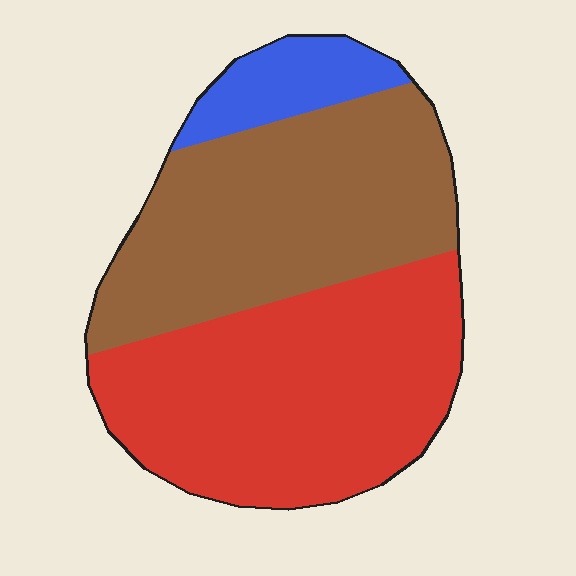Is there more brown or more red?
Red.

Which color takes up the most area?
Red, at roughly 45%.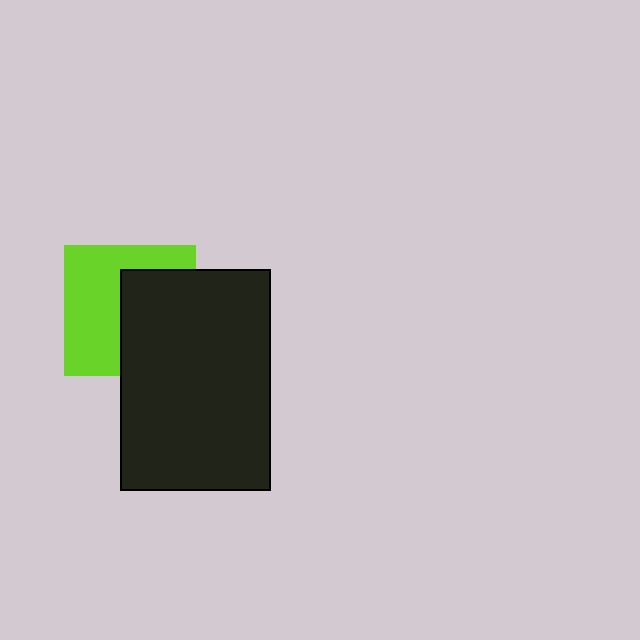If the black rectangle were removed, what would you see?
You would see the complete lime square.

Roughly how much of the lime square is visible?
About half of it is visible (roughly 53%).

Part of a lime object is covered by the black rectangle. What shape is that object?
It is a square.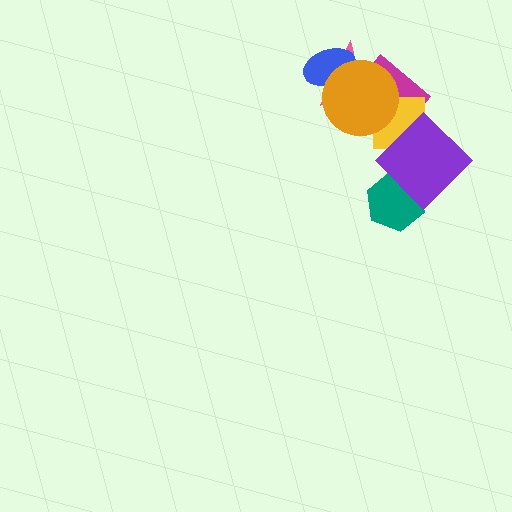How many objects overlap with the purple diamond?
3 objects overlap with the purple diamond.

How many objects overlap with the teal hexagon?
1 object overlaps with the teal hexagon.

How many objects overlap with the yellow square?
3 objects overlap with the yellow square.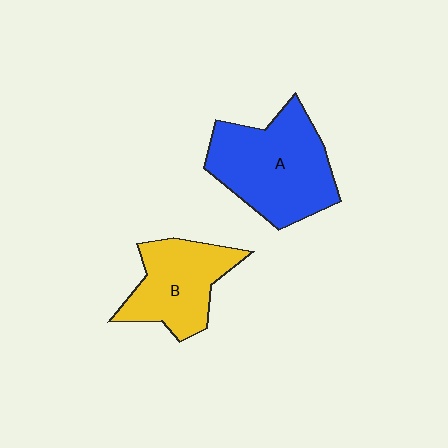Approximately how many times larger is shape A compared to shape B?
Approximately 1.4 times.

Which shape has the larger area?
Shape A (blue).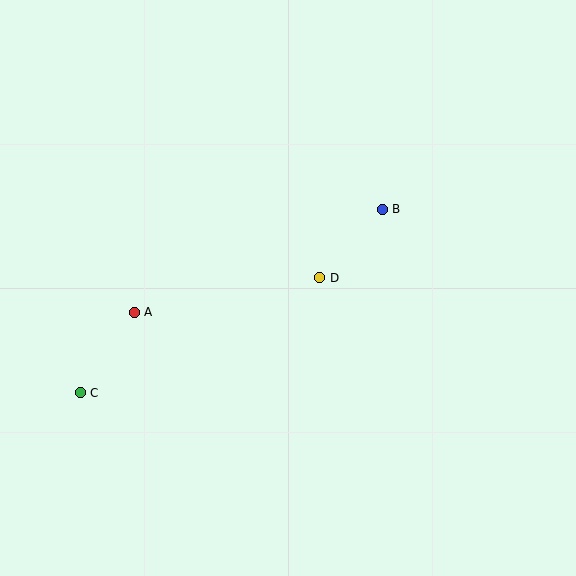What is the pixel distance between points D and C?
The distance between D and C is 266 pixels.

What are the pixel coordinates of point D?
Point D is at (320, 278).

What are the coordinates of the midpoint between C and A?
The midpoint between C and A is at (107, 353).